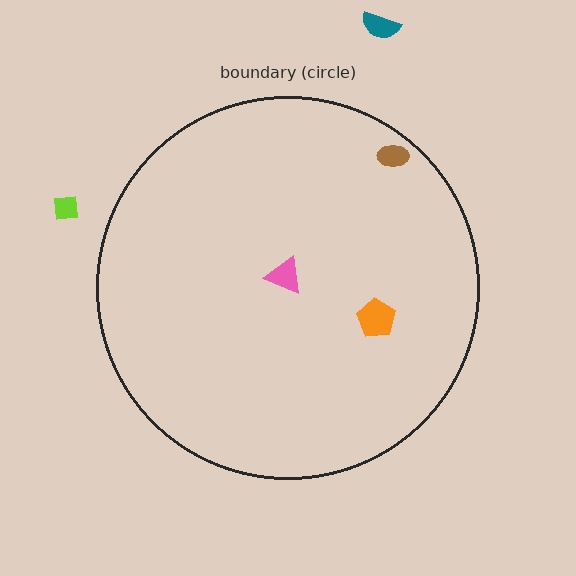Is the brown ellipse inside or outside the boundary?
Inside.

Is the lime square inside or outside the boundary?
Outside.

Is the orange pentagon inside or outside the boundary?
Inside.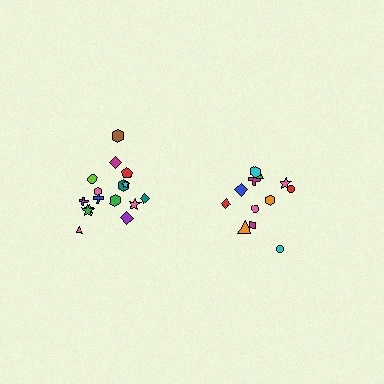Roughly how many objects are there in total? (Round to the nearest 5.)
Roughly 30 objects in total.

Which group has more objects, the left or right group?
The left group.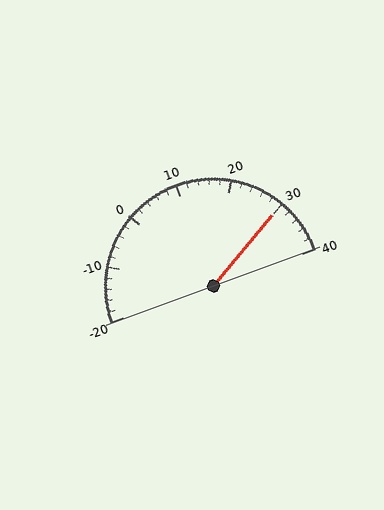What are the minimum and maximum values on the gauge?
The gauge ranges from -20 to 40.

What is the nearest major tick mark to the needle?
The nearest major tick mark is 30.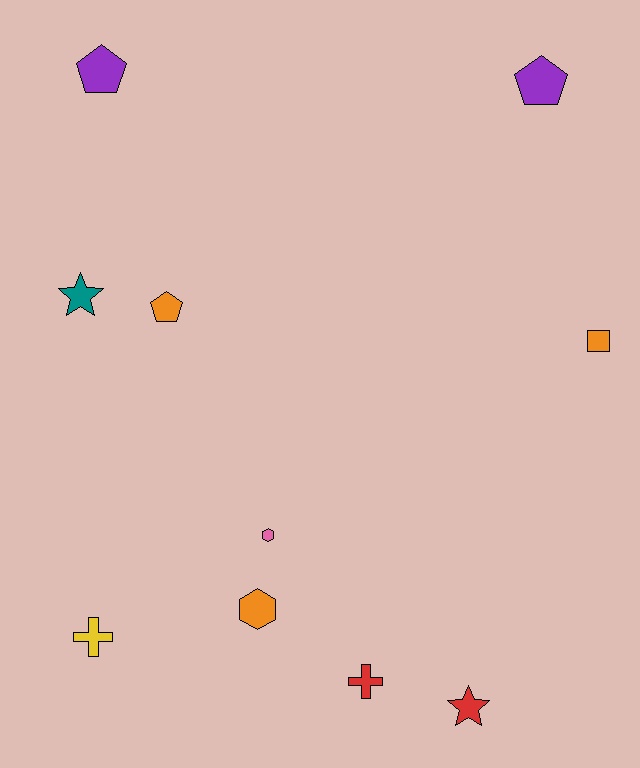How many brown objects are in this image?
There are no brown objects.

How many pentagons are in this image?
There are 3 pentagons.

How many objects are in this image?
There are 10 objects.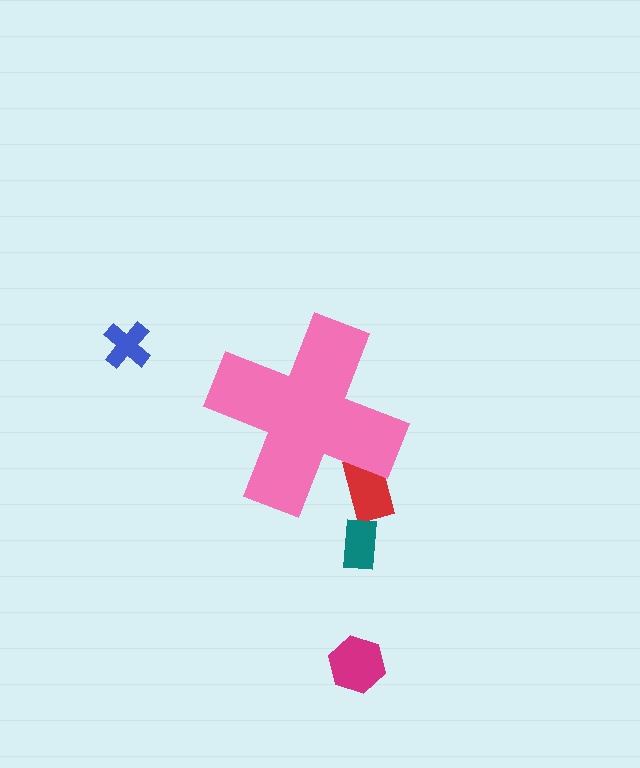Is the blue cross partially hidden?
No, the blue cross is fully visible.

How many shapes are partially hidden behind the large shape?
1 shape is partially hidden.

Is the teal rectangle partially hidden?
No, the teal rectangle is fully visible.